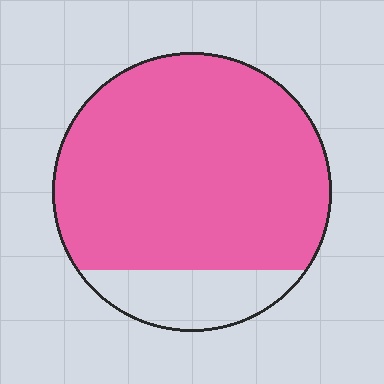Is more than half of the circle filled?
Yes.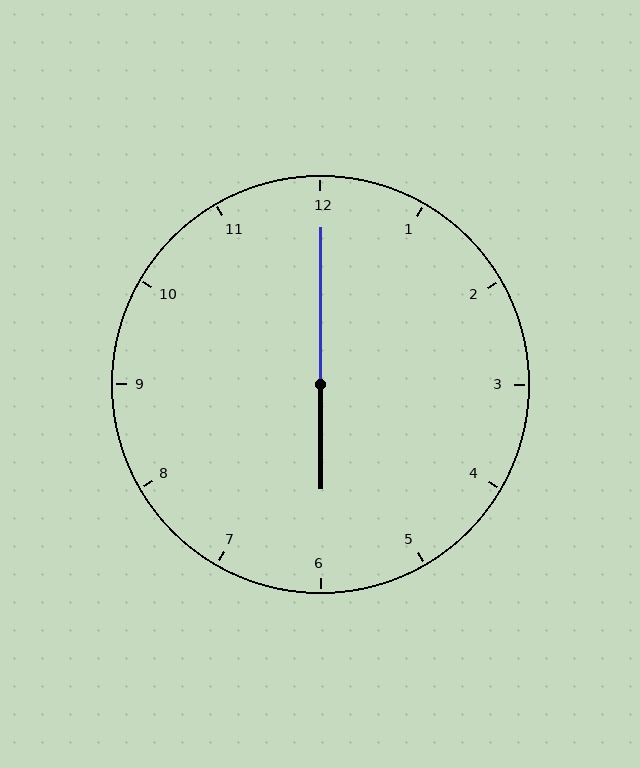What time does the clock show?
6:00.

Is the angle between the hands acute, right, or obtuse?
It is obtuse.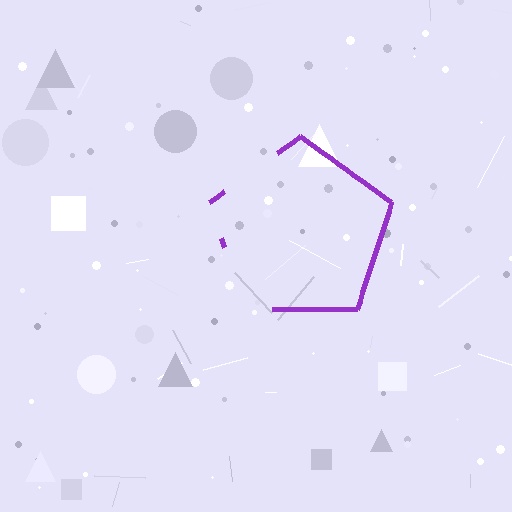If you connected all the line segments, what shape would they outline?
They would outline a pentagon.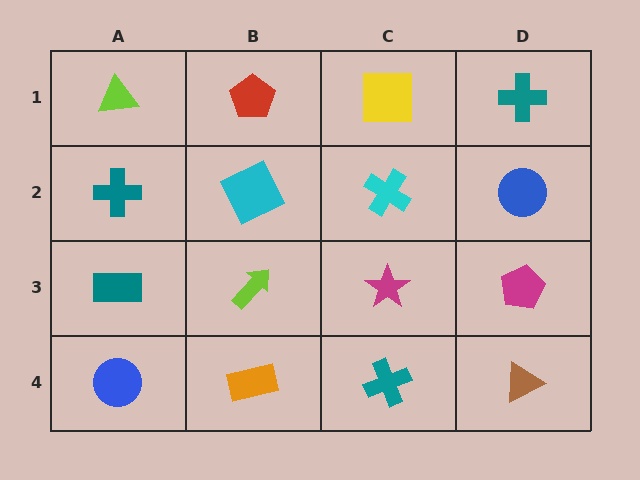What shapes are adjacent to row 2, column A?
A lime triangle (row 1, column A), a teal rectangle (row 3, column A), a cyan square (row 2, column B).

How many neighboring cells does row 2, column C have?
4.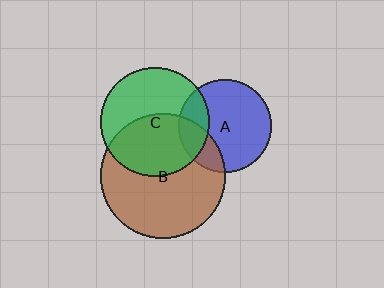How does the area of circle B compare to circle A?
Approximately 1.8 times.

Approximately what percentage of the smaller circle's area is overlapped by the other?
Approximately 50%.